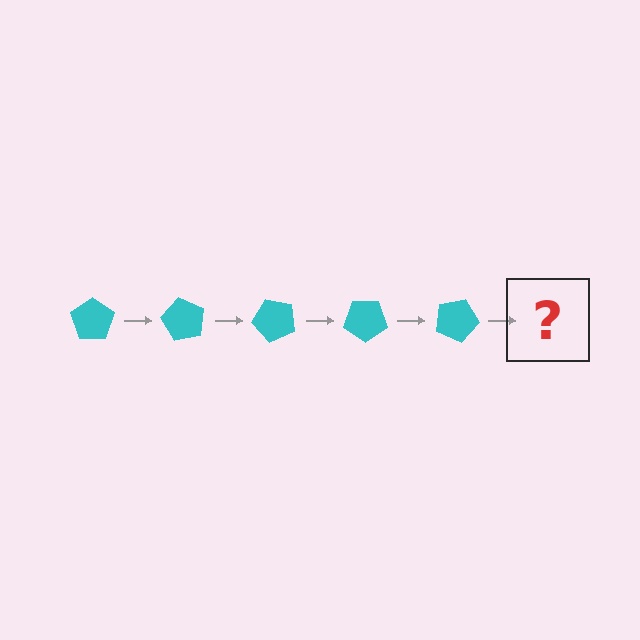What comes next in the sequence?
The next element should be a cyan pentagon rotated 300 degrees.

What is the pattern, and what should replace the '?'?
The pattern is that the pentagon rotates 60 degrees each step. The '?' should be a cyan pentagon rotated 300 degrees.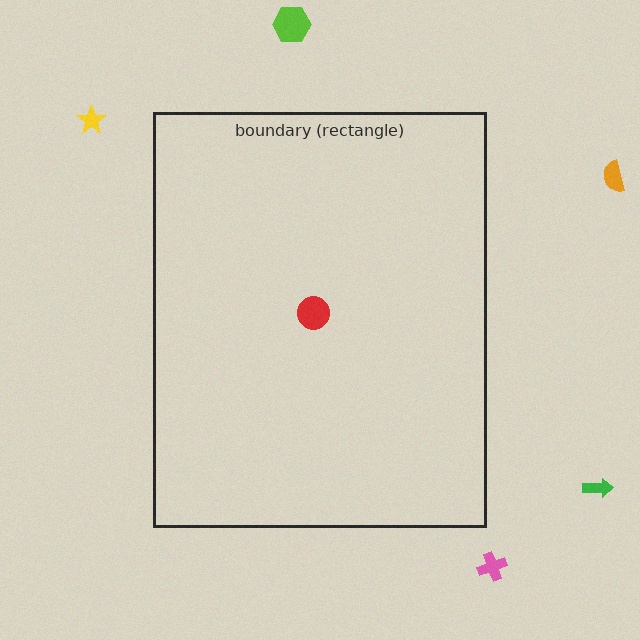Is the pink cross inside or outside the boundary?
Outside.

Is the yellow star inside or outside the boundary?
Outside.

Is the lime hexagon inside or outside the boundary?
Outside.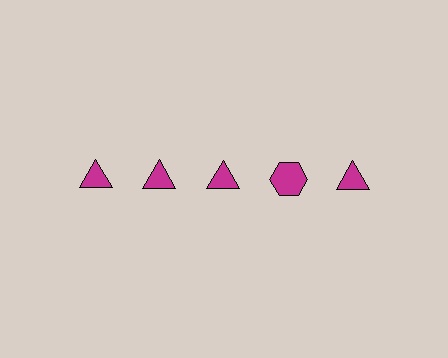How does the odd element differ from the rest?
It has a different shape: hexagon instead of triangle.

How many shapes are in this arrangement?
There are 5 shapes arranged in a grid pattern.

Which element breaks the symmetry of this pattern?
The magenta hexagon in the top row, second from right column breaks the symmetry. All other shapes are magenta triangles.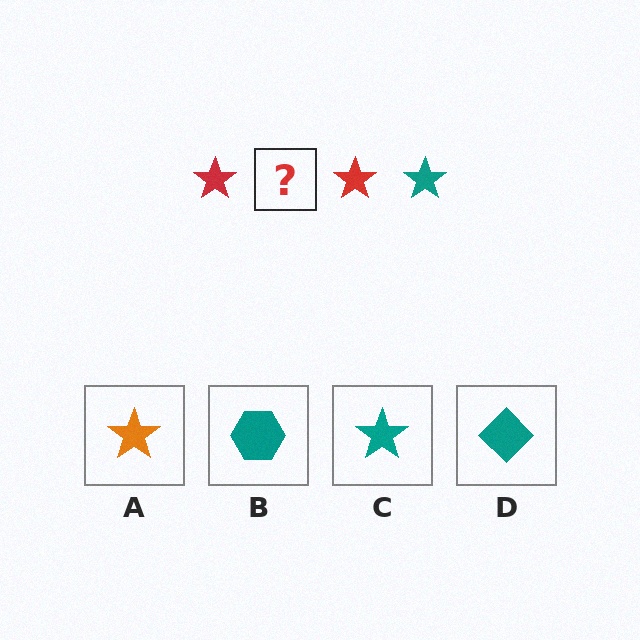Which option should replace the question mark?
Option C.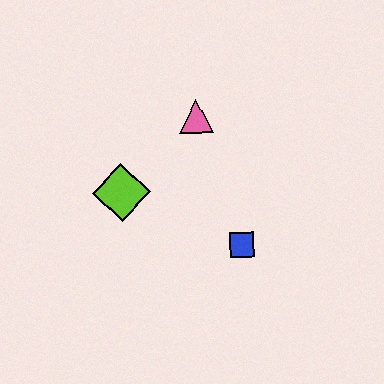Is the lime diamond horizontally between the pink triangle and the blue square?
No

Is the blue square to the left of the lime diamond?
No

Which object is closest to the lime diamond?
The pink triangle is closest to the lime diamond.